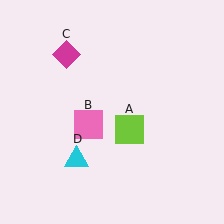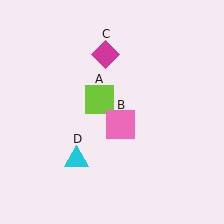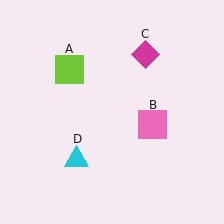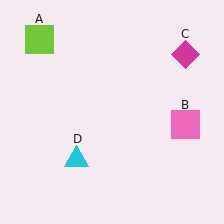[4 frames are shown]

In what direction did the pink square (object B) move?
The pink square (object B) moved right.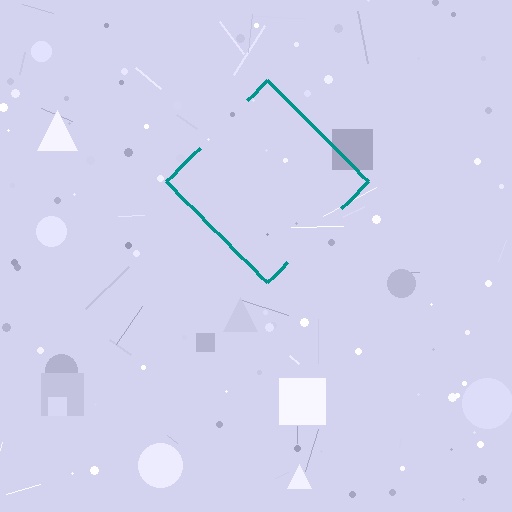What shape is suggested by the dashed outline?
The dashed outline suggests a diamond.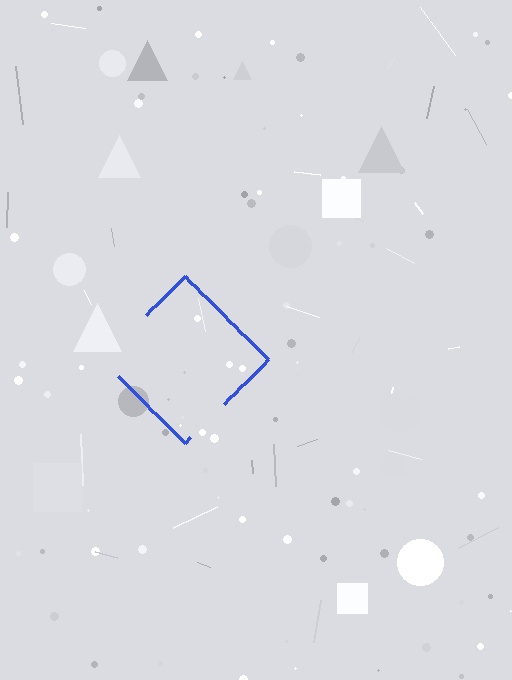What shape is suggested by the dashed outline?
The dashed outline suggests a diamond.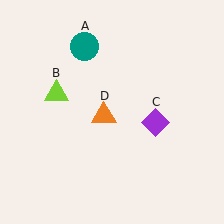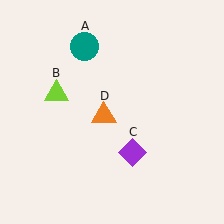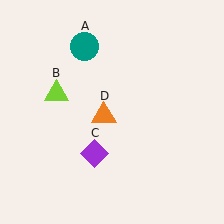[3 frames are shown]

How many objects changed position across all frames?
1 object changed position: purple diamond (object C).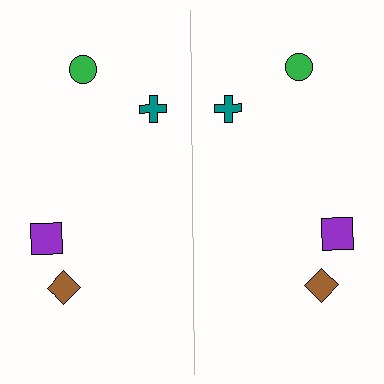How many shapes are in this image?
There are 8 shapes in this image.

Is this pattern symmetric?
Yes, this pattern has bilateral (reflection) symmetry.